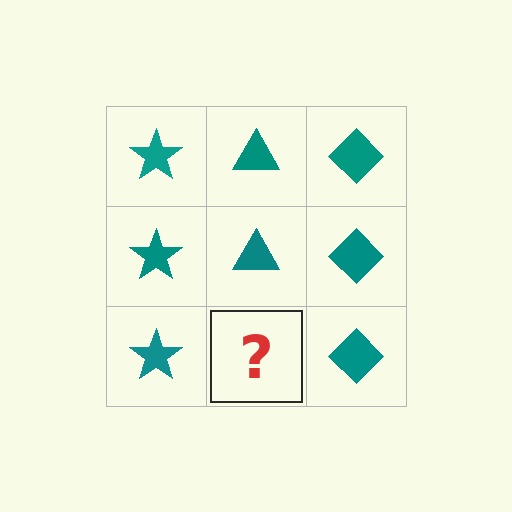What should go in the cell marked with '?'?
The missing cell should contain a teal triangle.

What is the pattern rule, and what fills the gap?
The rule is that each column has a consistent shape. The gap should be filled with a teal triangle.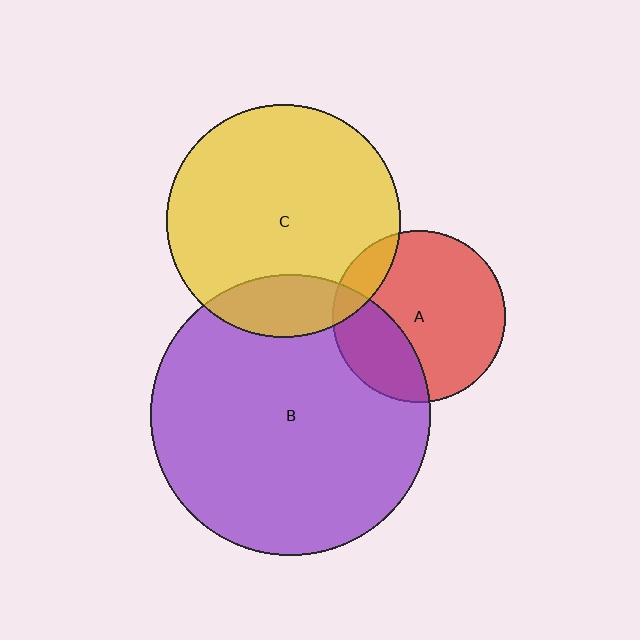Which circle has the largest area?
Circle B (purple).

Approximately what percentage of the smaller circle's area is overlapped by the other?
Approximately 15%.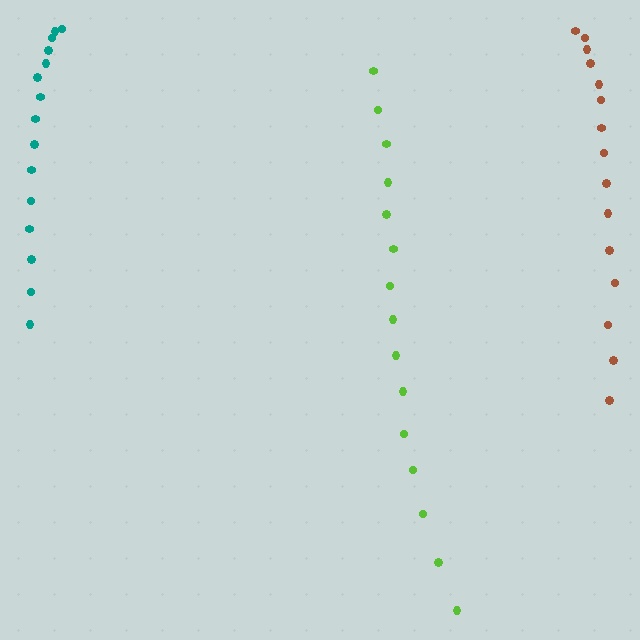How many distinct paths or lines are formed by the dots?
There are 3 distinct paths.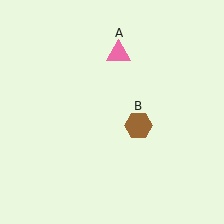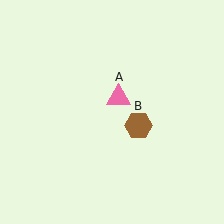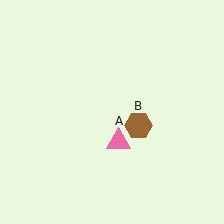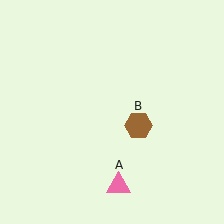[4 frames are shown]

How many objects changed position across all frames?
1 object changed position: pink triangle (object A).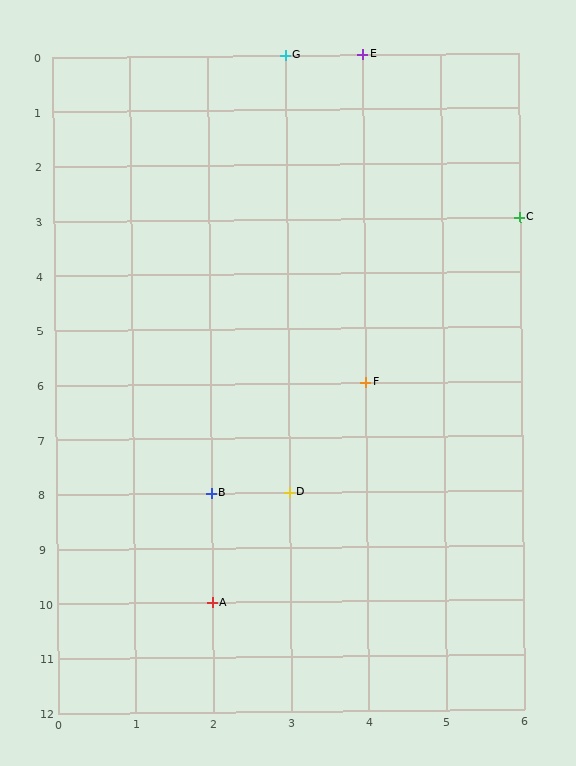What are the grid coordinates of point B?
Point B is at grid coordinates (2, 8).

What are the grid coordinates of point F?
Point F is at grid coordinates (4, 6).